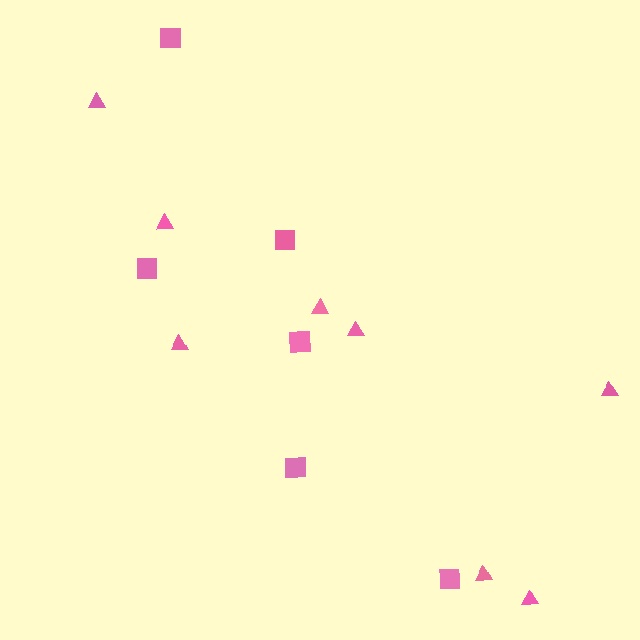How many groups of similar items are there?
There are 2 groups: one group of squares (6) and one group of triangles (8).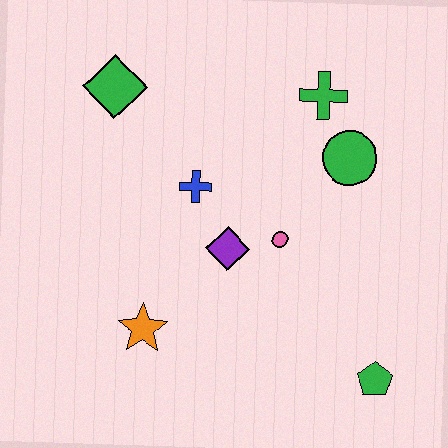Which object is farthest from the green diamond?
The green pentagon is farthest from the green diamond.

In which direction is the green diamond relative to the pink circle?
The green diamond is to the left of the pink circle.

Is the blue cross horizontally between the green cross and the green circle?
No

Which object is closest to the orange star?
The purple diamond is closest to the orange star.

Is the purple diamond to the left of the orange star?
No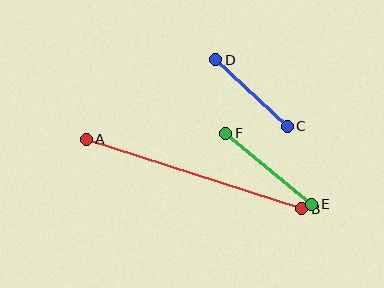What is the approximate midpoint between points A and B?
The midpoint is at approximately (194, 174) pixels.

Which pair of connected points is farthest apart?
Points A and B are farthest apart.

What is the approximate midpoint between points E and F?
The midpoint is at approximately (269, 169) pixels.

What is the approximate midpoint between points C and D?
The midpoint is at approximately (252, 93) pixels.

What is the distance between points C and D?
The distance is approximately 97 pixels.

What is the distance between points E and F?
The distance is approximately 112 pixels.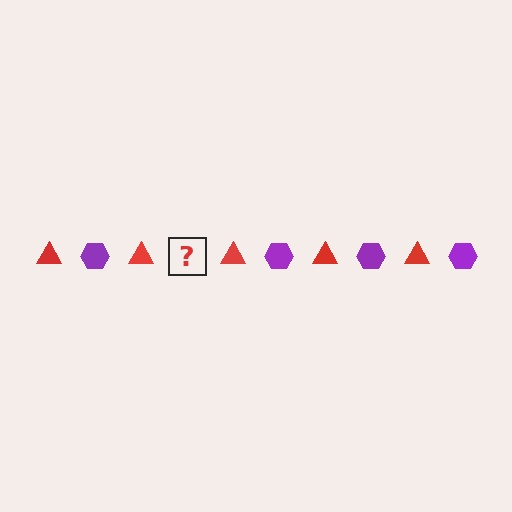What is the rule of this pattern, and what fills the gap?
The rule is that the pattern alternates between red triangle and purple hexagon. The gap should be filled with a purple hexagon.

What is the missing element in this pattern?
The missing element is a purple hexagon.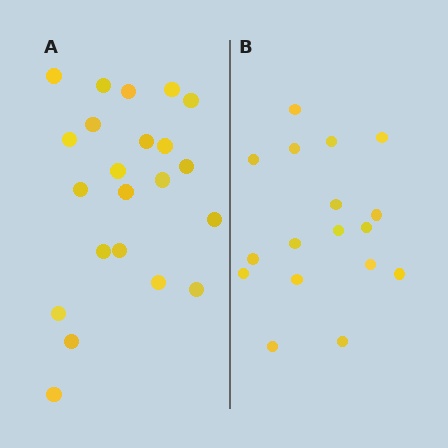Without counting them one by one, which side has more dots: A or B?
Region A (the left region) has more dots.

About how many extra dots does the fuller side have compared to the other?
Region A has about 5 more dots than region B.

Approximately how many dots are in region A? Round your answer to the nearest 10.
About 20 dots. (The exact count is 22, which rounds to 20.)